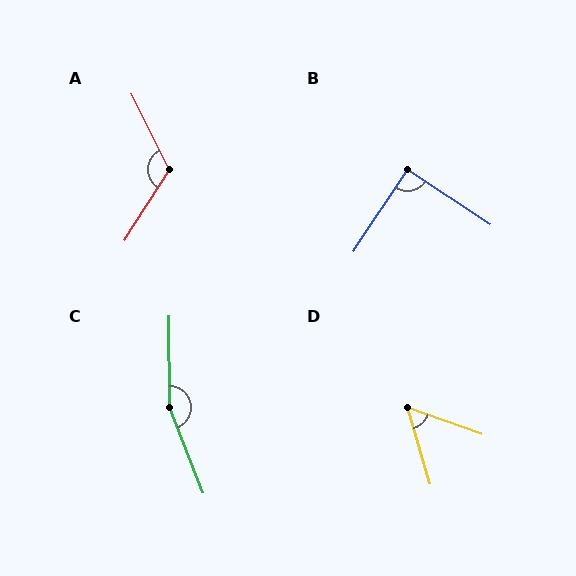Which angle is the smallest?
D, at approximately 54 degrees.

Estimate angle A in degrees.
Approximately 122 degrees.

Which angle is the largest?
C, at approximately 159 degrees.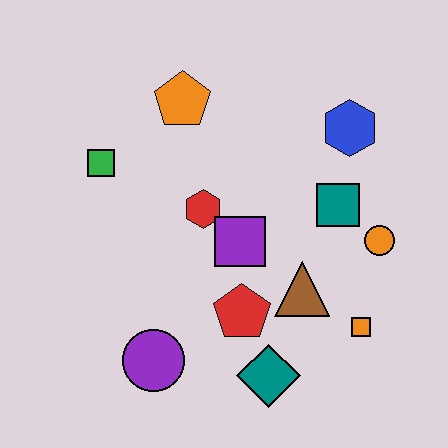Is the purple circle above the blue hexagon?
No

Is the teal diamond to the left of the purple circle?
No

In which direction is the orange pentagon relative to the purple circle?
The orange pentagon is above the purple circle.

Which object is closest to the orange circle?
The teal square is closest to the orange circle.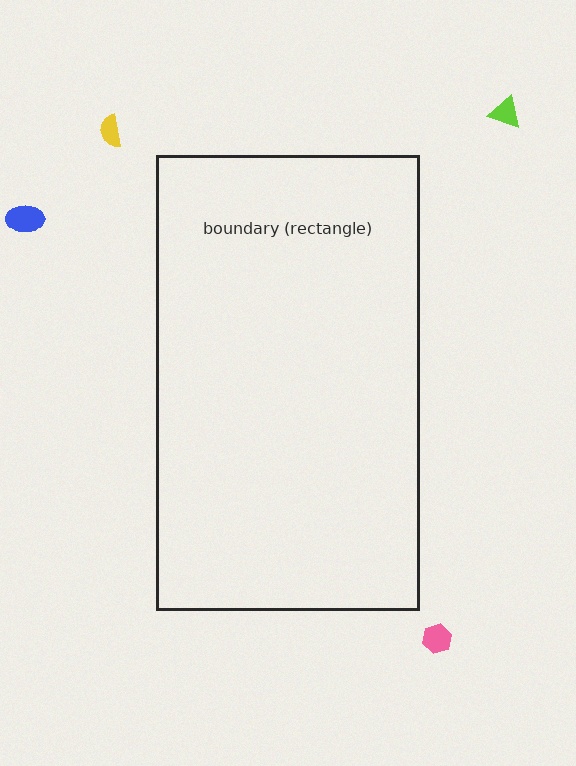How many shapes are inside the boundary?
0 inside, 4 outside.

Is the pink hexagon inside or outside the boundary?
Outside.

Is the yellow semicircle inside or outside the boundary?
Outside.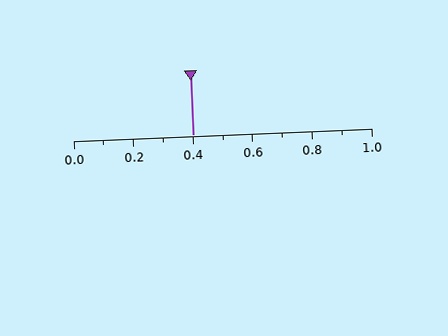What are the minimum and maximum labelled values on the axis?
The axis runs from 0.0 to 1.0.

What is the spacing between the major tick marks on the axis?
The major ticks are spaced 0.2 apart.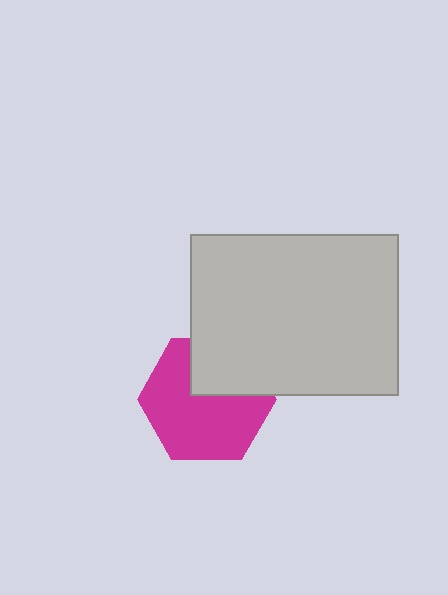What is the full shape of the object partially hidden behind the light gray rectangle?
The partially hidden object is a magenta hexagon.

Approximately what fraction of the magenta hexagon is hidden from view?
Roughly 31% of the magenta hexagon is hidden behind the light gray rectangle.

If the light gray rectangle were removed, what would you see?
You would see the complete magenta hexagon.